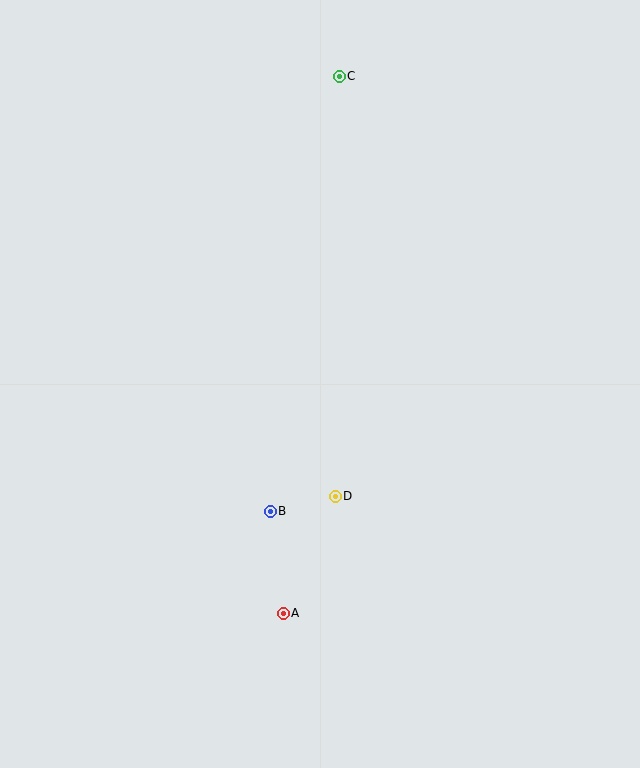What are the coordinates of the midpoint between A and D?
The midpoint between A and D is at (309, 555).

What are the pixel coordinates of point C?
Point C is at (339, 76).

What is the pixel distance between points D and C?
The distance between D and C is 420 pixels.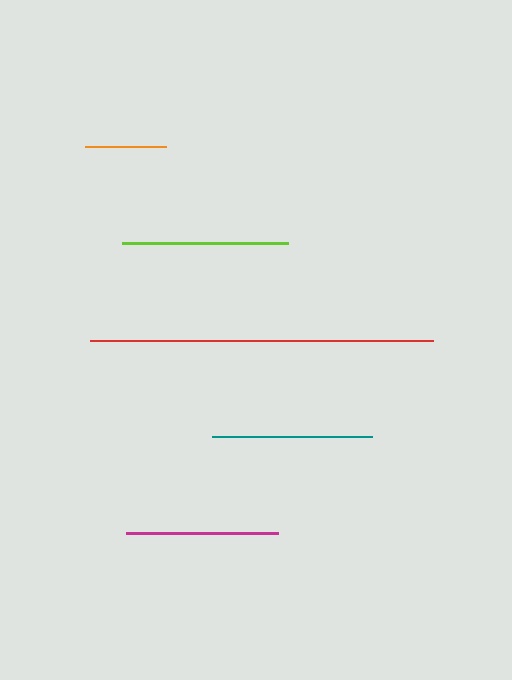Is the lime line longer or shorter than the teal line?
The lime line is longer than the teal line.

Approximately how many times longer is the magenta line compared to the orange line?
The magenta line is approximately 1.9 times the length of the orange line.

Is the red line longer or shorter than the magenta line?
The red line is longer than the magenta line.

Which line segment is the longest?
The red line is the longest at approximately 343 pixels.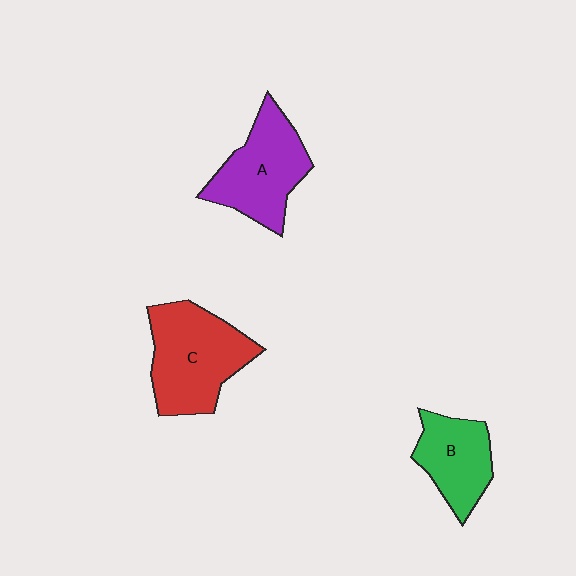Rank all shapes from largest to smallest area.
From largest to smallest: C (red), A (purple), B (green).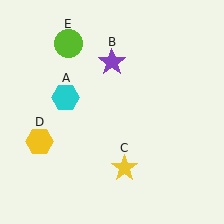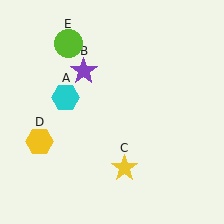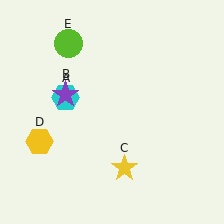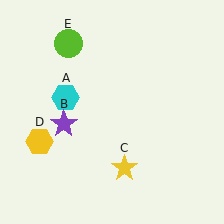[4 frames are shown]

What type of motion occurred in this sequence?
The purple star (object B) rotated counterclockwise around the center of the scene.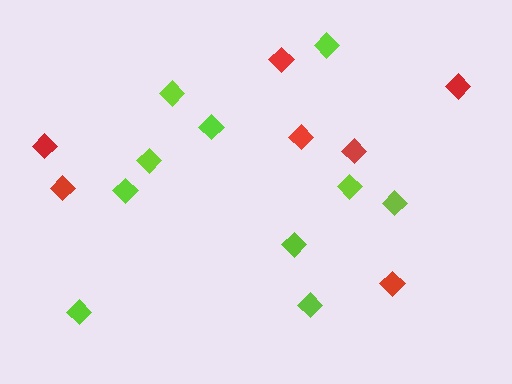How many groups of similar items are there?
There are 2 groups: one group of red diamonds (7) and one group of lime diamonds (10).